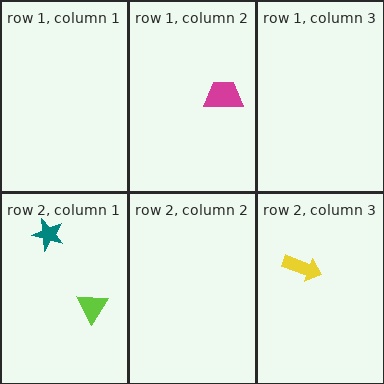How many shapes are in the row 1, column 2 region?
1.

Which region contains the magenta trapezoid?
The row 1, column 2 region.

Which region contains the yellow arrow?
The row 2, column 3 region.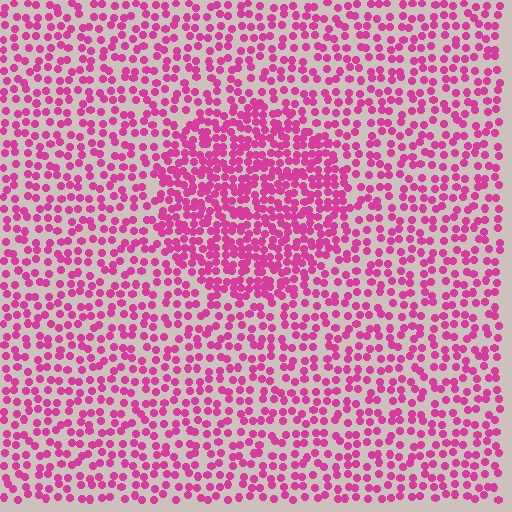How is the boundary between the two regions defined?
The boundary is defined by a change in element density (approximately 1.8x ratio). All elements are the same color, size, and shape.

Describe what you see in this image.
The image contains small magenta elements arranged at two different densities. A circle-shaped region is visible where the elements are more densely packed than the surrounding area.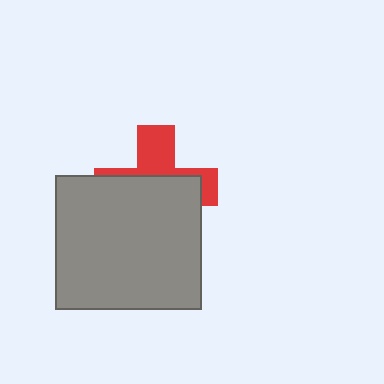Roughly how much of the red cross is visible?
A small part of it is visible (roughly 38%).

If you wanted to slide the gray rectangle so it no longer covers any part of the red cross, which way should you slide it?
Slide it down — that is the most direct way to separate the two shapes.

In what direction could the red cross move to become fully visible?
The red cross could move up. That would shift it out from behind the gray rectangle entirely.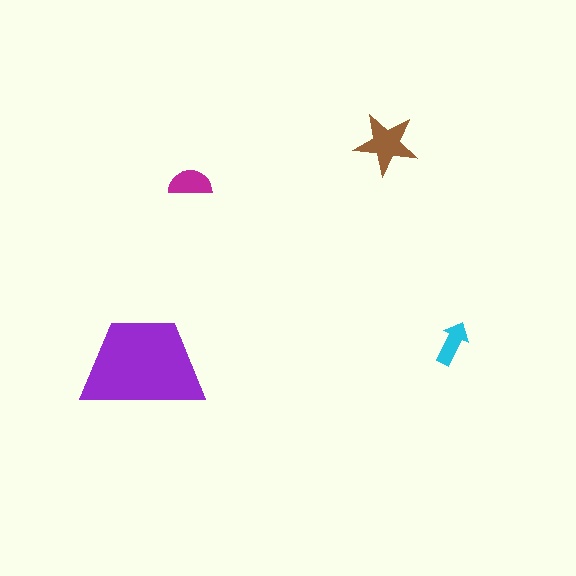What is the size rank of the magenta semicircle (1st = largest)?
3rd.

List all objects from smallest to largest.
The cyan arrow, the magenta semicircle, the brown star, the purple trapezoid.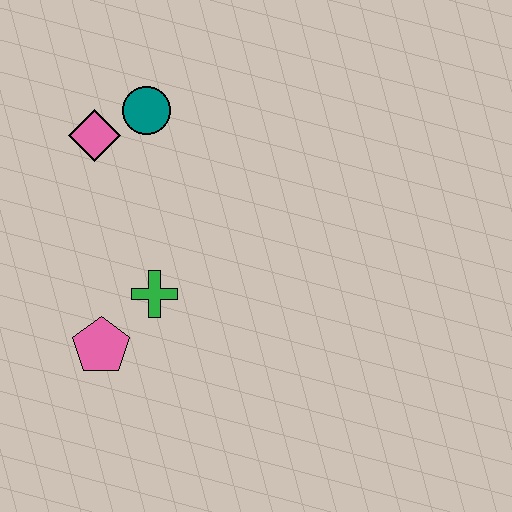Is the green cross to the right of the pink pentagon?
Yes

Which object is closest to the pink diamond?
The teal circle is closest to the pink diamond.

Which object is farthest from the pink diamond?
The pink pentagon is farthest from the pink diamond.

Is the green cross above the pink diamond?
No